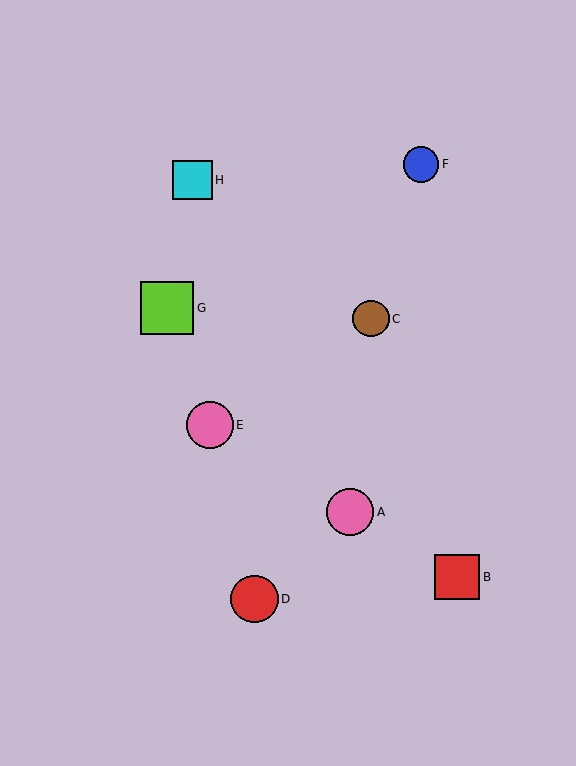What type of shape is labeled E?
Shape E is a pink circle.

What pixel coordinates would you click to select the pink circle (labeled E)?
Click at (210, 425) to select the pink circle E.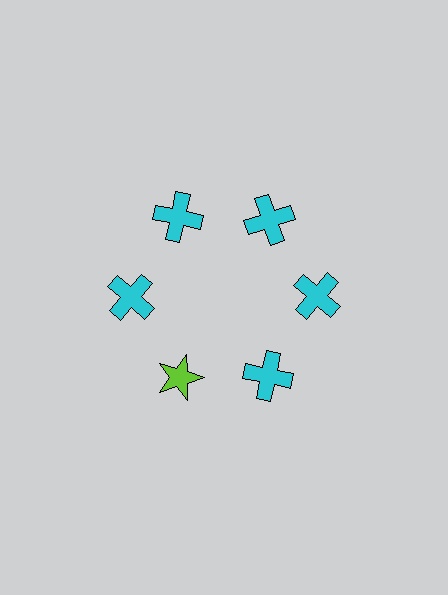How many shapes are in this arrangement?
There are 6 shapes arranged in a ring pattern.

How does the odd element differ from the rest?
It differs in both color (lime instead of cyan) and shape (star instead of cross).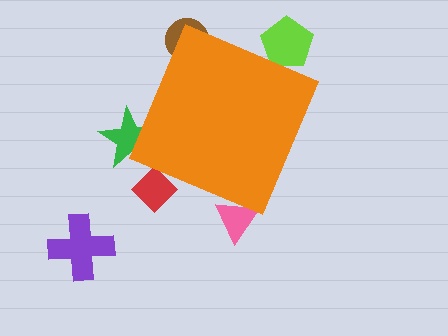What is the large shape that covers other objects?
An orange diamond.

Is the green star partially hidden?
Yes, the green star is partially hidden behind the orange diamond.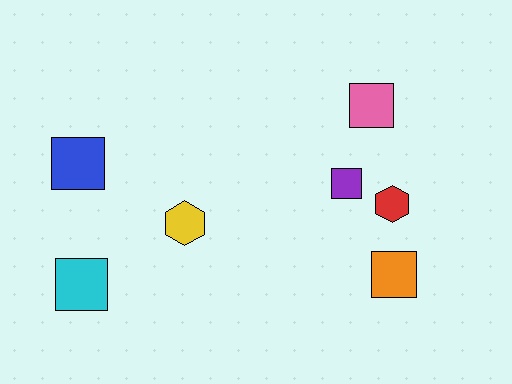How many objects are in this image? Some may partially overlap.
There are 7 objects.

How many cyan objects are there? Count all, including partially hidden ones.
There is 1 cyan object.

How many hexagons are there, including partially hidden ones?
There are 2 hexagons.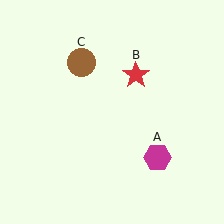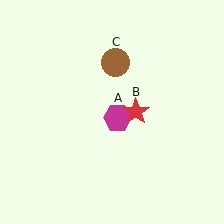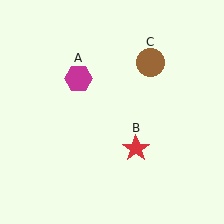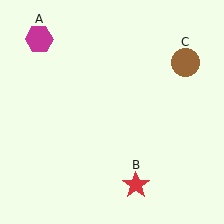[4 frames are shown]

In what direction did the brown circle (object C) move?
The brown circle (object C) moved right.